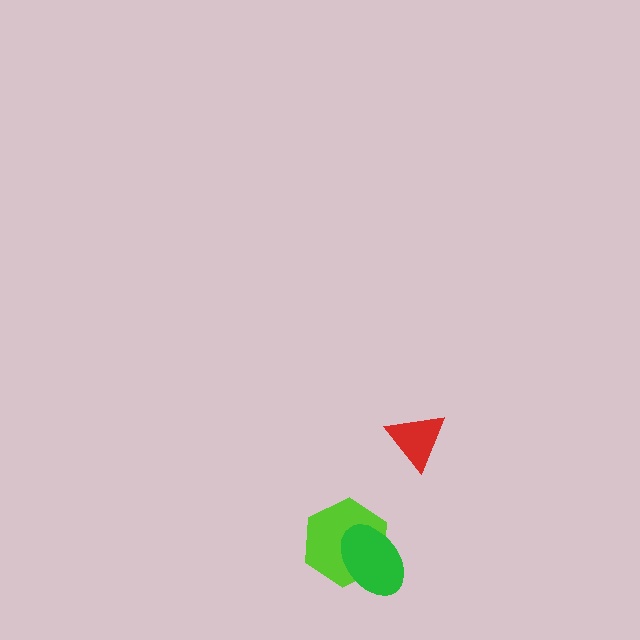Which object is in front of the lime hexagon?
The green ellipse is in front of the lime hexagon.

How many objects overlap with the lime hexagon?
1 object overlaps with the lime hexagon.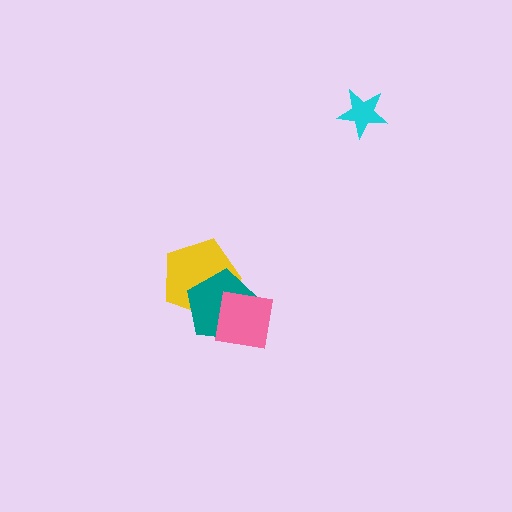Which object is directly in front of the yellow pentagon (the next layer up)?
The teal pentagon is directly in front of the yellow pentagon.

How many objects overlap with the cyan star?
0 objects overlap with the cyan star.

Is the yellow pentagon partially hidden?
Yes, it is partially covered by another shape.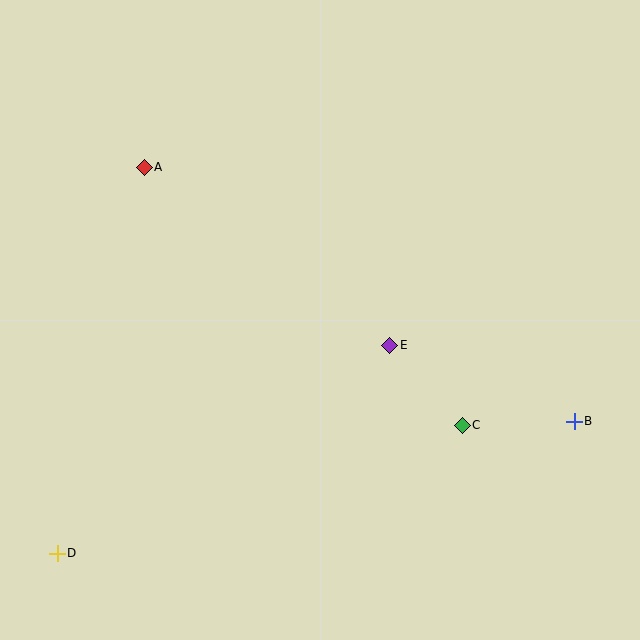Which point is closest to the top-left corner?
Point A is closest to the top-left corner.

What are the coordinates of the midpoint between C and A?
The midpoint between C and A is at (303, 296).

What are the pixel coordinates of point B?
Point B is at (574, 421).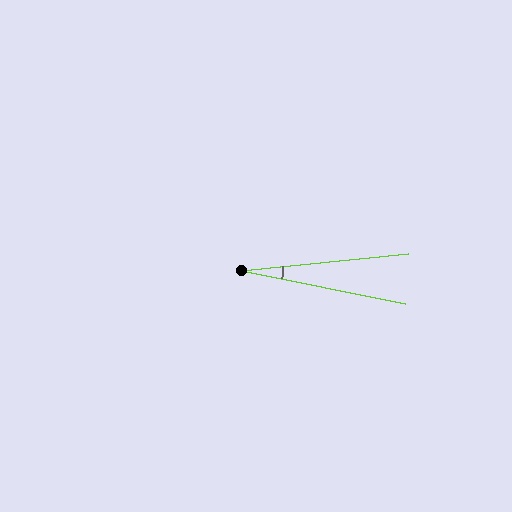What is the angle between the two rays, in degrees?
Approximately 17 degrees.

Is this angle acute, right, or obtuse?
It is acute.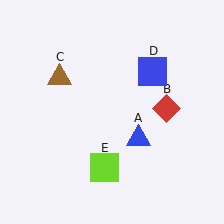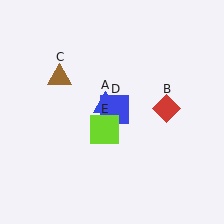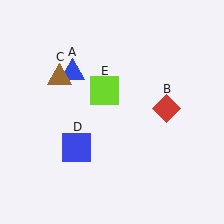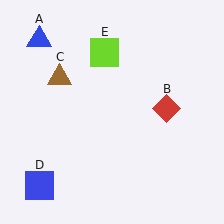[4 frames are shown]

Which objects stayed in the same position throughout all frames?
Red diamond (object B) and brown triangle (object C) remained stationary.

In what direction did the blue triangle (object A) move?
The blue triangle (object A) moved up and to the left.